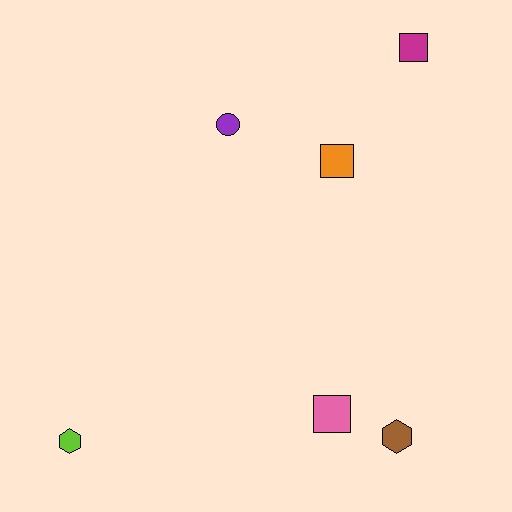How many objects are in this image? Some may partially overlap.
There are 6 objects.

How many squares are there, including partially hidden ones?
There are 3 squares.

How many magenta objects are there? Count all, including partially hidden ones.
There is 1 magenta object.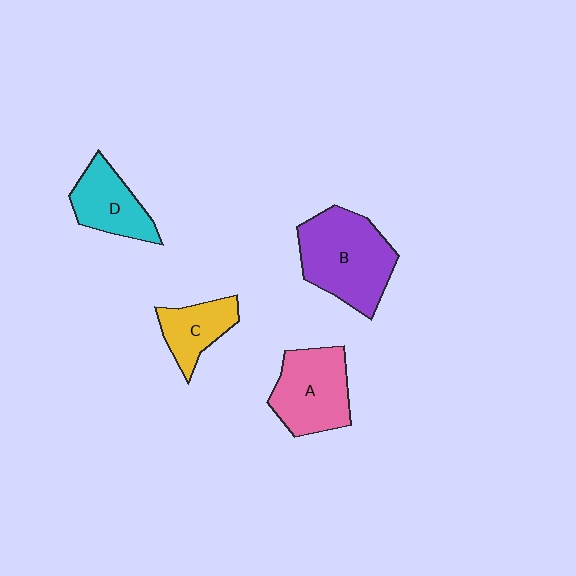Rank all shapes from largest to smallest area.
From largest to smallest: B (purple), A (pink), D (cyan), C (yellow).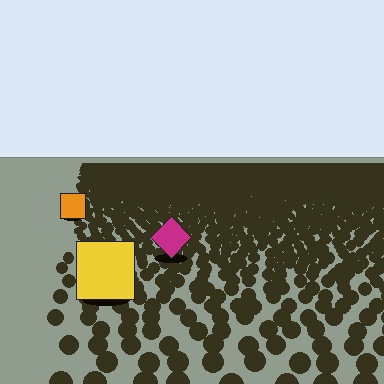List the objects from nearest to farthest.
From nearest to farthest: the yellow square, the magenta diamond, the orange square.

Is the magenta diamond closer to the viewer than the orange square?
Yes. The magenta diamond is closer — you can tell from the texture gradient: the ground texture is coarser near it.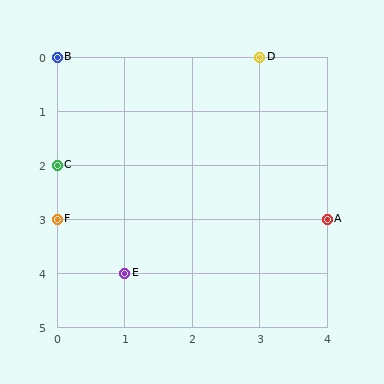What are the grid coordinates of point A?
Point A is at grid coordinates (4, 3).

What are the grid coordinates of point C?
Point C is at grid coordinates (0, 2).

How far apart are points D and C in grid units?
Points D and C are 3 columns and 2 rows apart (about 3.6 grid units diagonally).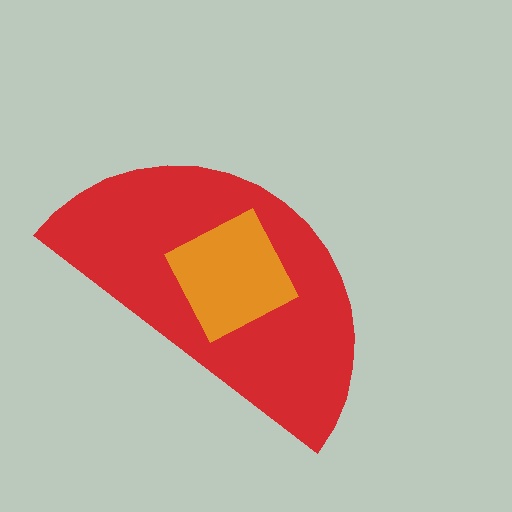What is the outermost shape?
The red semicircle.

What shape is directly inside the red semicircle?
The orange square.